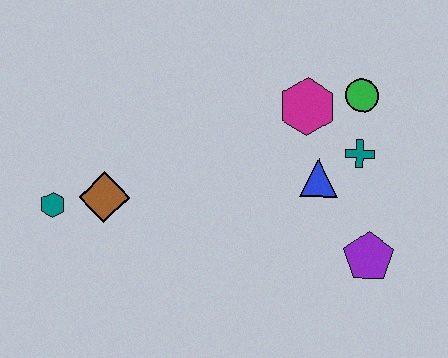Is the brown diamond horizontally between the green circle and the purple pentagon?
No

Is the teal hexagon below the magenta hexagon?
Yes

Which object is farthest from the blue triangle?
The teal hexagon is farthest from the blue triangle.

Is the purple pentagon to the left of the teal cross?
No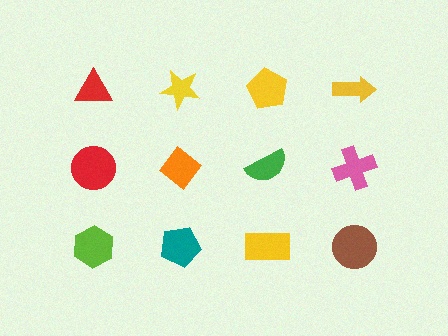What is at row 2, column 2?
An orange diamond.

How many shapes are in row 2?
4 shapes.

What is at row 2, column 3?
A green semicircle.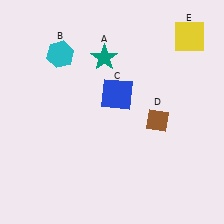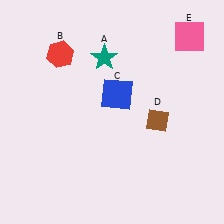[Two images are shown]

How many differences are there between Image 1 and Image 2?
There are 2 differences between the two images.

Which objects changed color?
B changed from cyan to red. E changed from yellow to pink.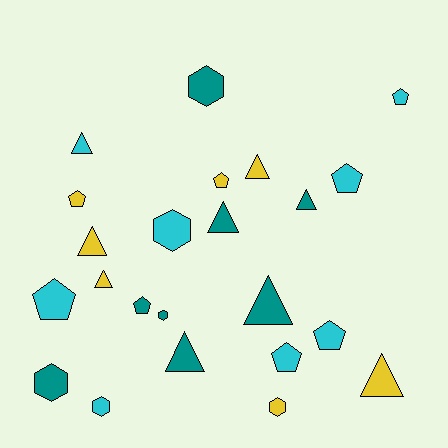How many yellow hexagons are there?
There is 1 yellow hexagon.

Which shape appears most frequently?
Triangle, with 9 objects.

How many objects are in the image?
There are 23 objects.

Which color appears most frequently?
Cyan, with 8 objects.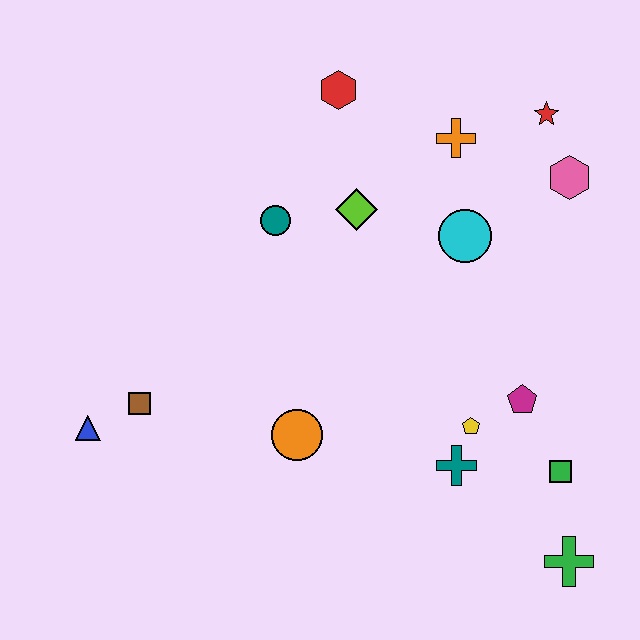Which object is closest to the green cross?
The green square is closest to the green cross.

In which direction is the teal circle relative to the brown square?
The teal circle is above the brown square.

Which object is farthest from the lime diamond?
The green cross is farthest from the lime diamond.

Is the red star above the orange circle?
Yes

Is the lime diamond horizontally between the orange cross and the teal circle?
Yes